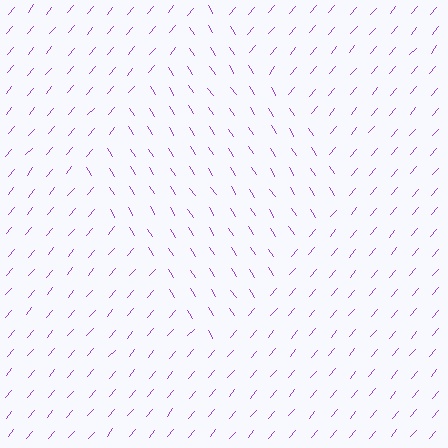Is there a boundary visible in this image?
Yes, there is a texture boundary formed by a change in line orientation.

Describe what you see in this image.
The image is filled with small purple line segments. A diamond region in the image has lines oriented differently from the surrounding lines, creating a visible texture boundary.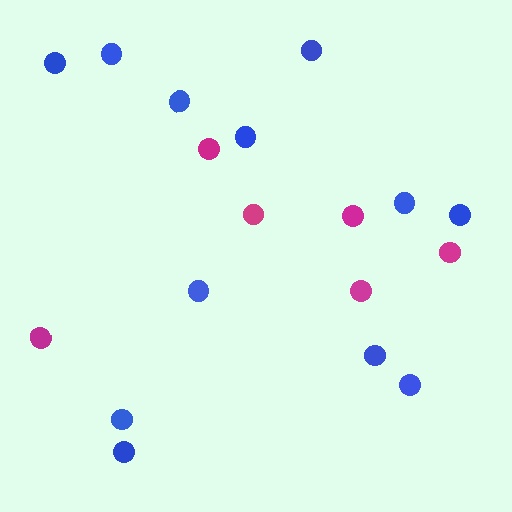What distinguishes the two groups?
There are 2 groups: one group of blue circles (12) and one group of magenta circles (6).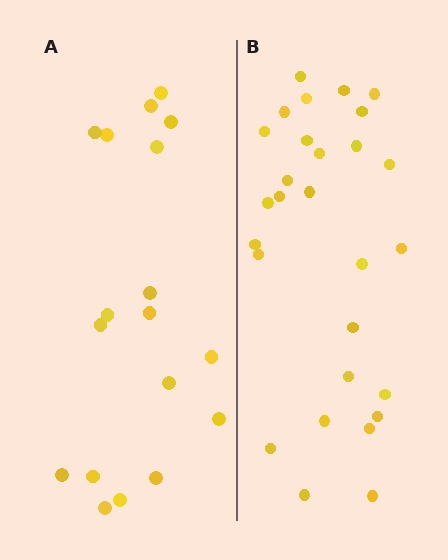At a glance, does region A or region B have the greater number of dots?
Region B (the right region) has more dots.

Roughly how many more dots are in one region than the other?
Region B has roughly 10 or so more dots than region A.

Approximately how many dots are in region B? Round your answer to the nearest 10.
About 30 dots. (The exact count is 28, which rounds to 30.)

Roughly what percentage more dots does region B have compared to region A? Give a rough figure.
About 55% more.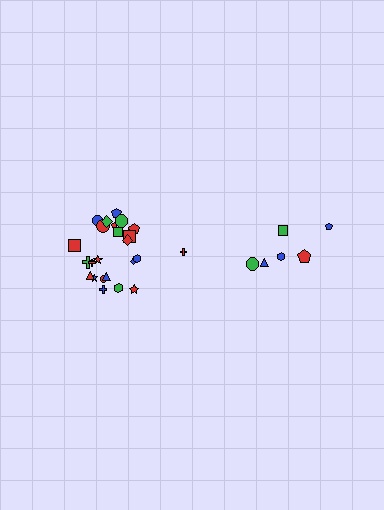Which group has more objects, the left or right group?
The left group.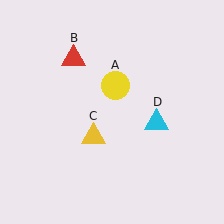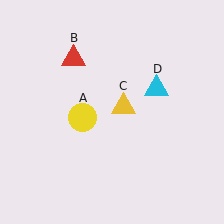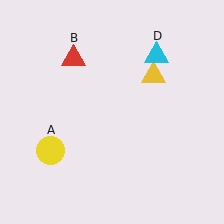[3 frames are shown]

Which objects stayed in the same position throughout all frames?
Red triangle (object B) remained stationary.